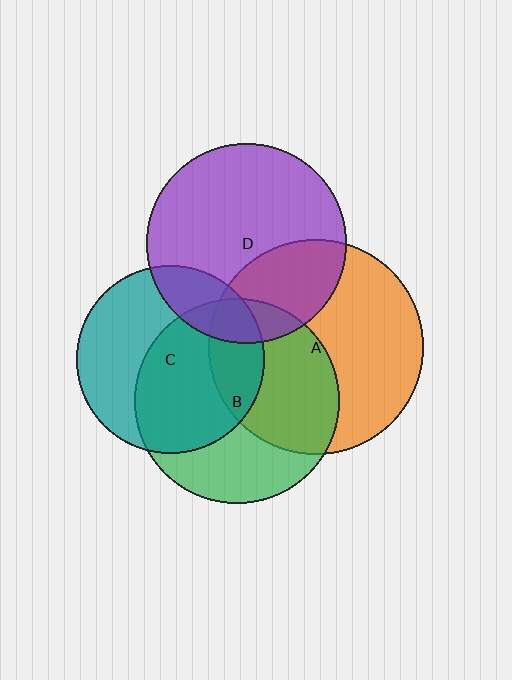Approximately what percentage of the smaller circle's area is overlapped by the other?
Approximately 55%.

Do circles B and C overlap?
Yes.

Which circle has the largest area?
Circle A (orange).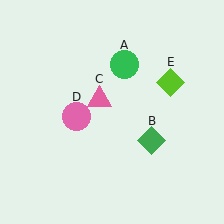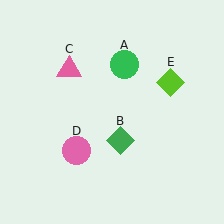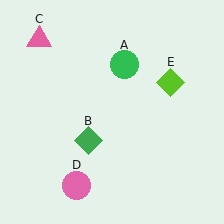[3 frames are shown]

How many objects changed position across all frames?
3 objects changed position: green diamond (object B), pink triangle (object C), pink circle (object D).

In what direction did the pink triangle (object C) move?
The pink triangle (object C) moved up and to the left.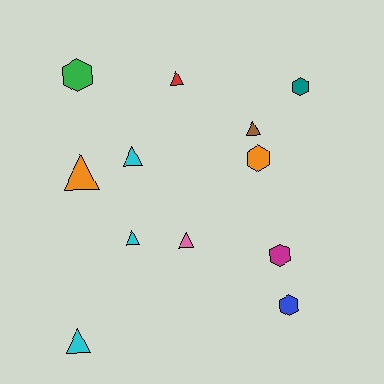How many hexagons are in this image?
There are 5 hexagons.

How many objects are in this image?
There are 12 objects.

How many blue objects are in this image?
There is 1 blue object.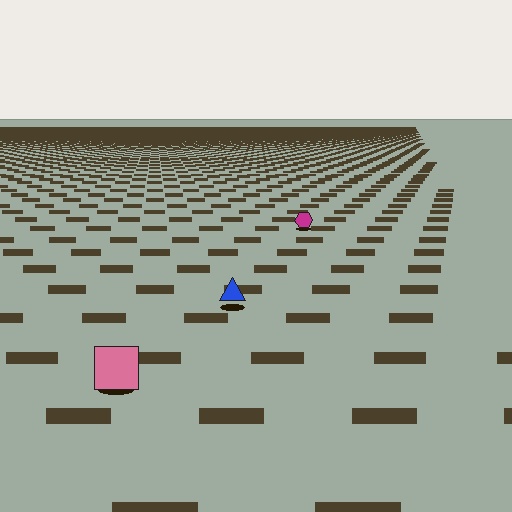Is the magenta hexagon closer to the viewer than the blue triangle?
No. The blue triangle is closer — you can tell from the texture gradient: the ground texture is coarser near it.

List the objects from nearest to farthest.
From nearest to farthest: the pink square, the blue triangle, the magenta hexagon.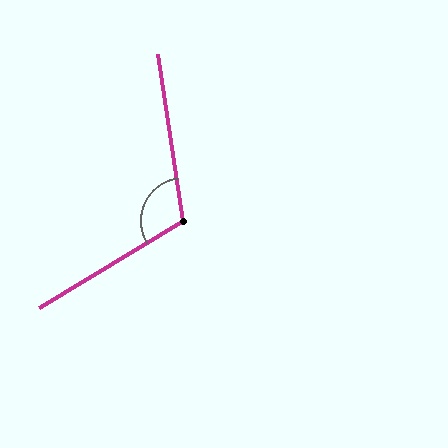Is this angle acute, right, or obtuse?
It is obtuse.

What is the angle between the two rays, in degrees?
Approximately 113 degrees.